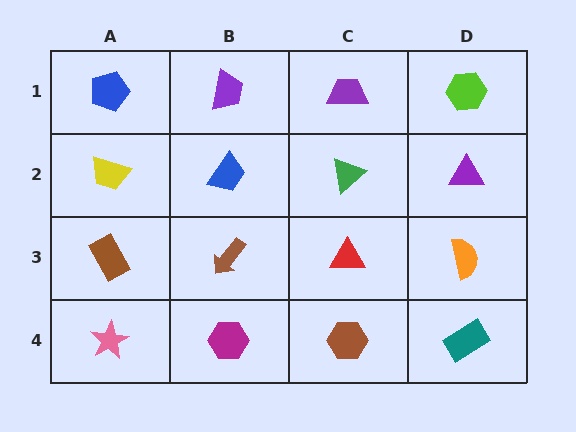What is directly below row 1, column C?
A green triangle.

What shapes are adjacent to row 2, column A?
A blue pentagon (row 1, column A), a brown rectangle (row 3, column A), a blue trapezoid (row 2, column B).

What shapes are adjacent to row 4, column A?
A brown rectangle (row 3, column A), a magenta hexagon (row 4, column B).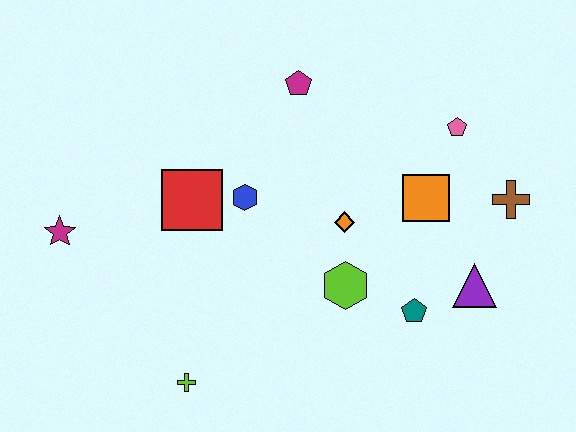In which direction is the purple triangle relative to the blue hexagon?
The purple triangle is to the right of the blue hexagon.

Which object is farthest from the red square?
The brown cross is farthest from the red square.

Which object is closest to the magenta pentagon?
The blue hexagon is closest to the magenta pentagon.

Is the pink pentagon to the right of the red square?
Yes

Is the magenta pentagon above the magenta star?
Yes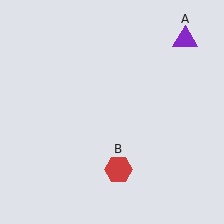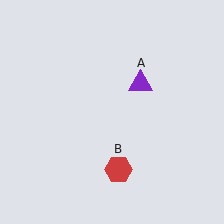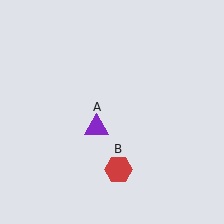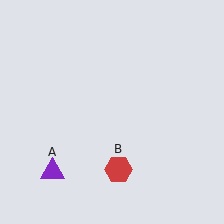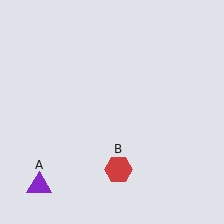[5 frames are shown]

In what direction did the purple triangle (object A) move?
The purple triangle (object A) moved down and to the left.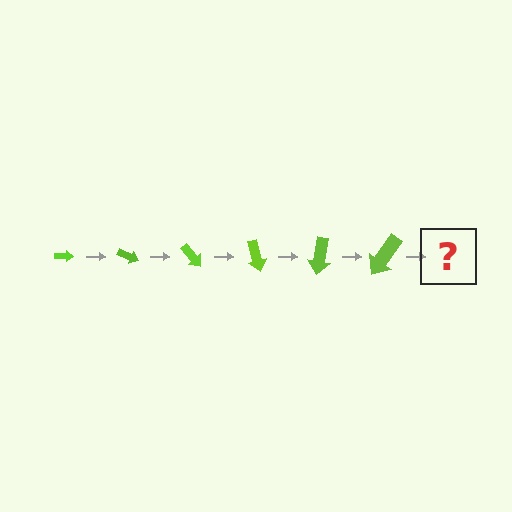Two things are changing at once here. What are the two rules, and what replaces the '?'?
The two rules are that the arrow grows larger each step and it rotates 25 degrees each step. The '?' should be an arrow, larger than the previous one and rotated 150 degrees from the start.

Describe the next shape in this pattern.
It should be an arrow, larger than the previous one and rotated 150 degrees from the start.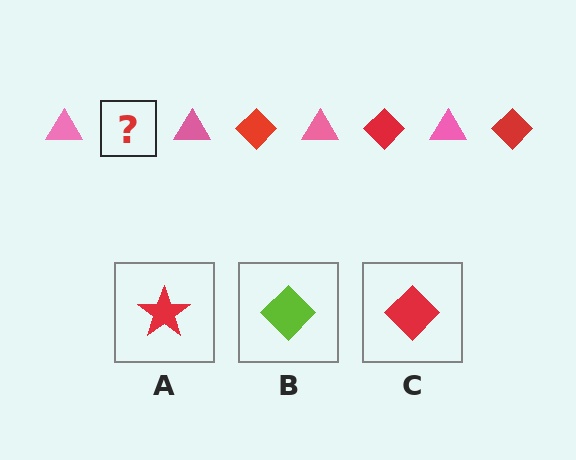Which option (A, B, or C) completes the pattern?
C.